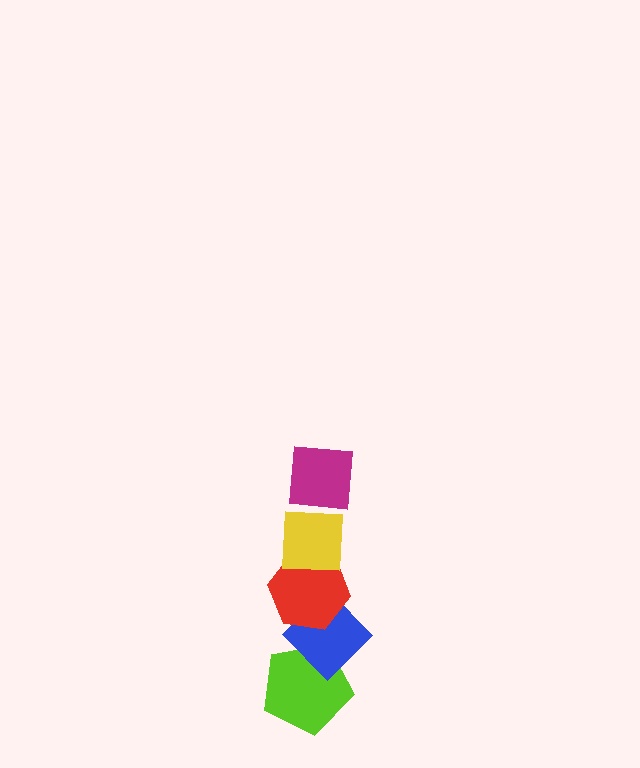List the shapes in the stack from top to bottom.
From top to bottom: the magenta square, the yellow square, the red hexagon, the blue diamond, the lime pentagon.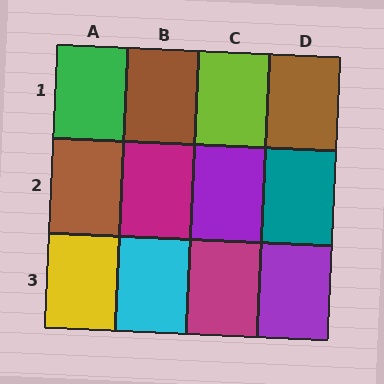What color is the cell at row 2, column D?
Teal.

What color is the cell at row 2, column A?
Brown.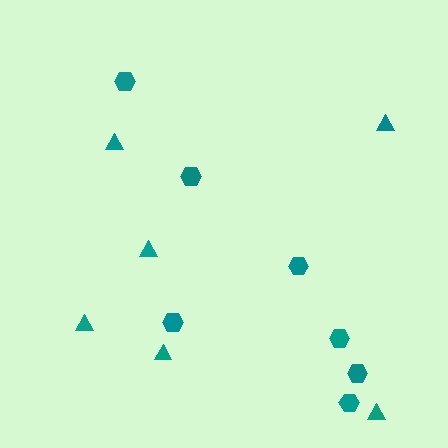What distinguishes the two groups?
There are 2 groups: one group of hexagons (7) and one group of triangles (6).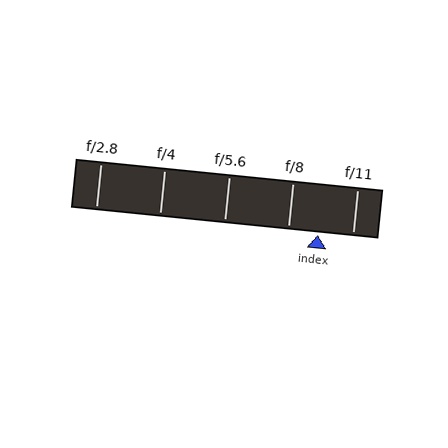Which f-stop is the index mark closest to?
The index mark is closest to f/8.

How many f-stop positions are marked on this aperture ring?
There are 5 f-stop positions marked.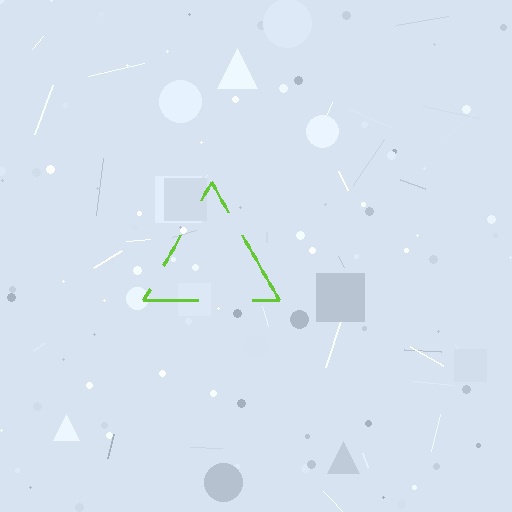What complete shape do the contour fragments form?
The contour fragments form a triangle.